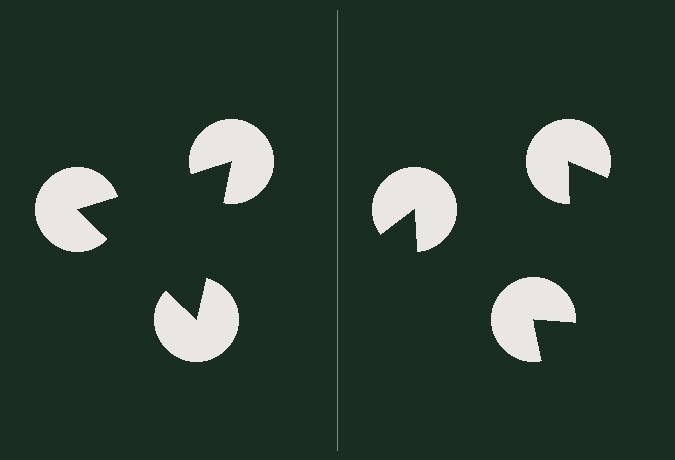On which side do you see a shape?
An illusory triangle appears on the left side. On the right side the wedge cuts are rotated, so no coherent shape forms.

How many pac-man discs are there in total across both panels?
6 — 3 on each side.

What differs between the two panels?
The pac-man discs are positioned identically on both sides; only the wedge orientations differ. On the left they align to a triangle; on the right they are misaligned.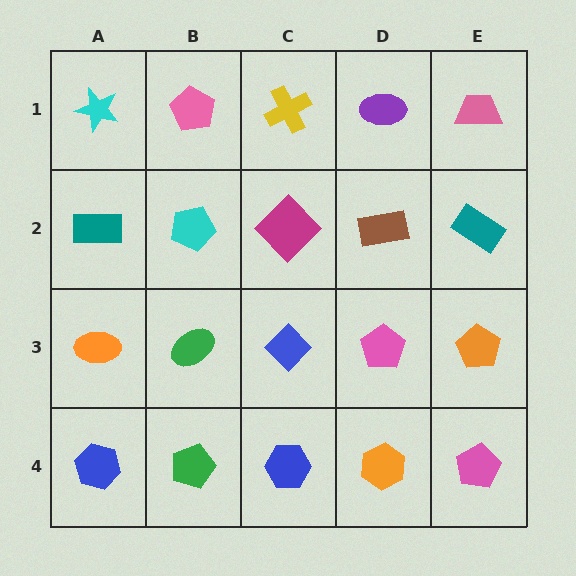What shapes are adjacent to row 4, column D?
A pink pentagon (row 3, column D), a blue hexagon (row 4, column C), a pink pentagon (row 4, column E).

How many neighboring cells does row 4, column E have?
2.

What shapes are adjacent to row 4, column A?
An orange ellipse (row 3, column A), a green pentagon (row 4, column B).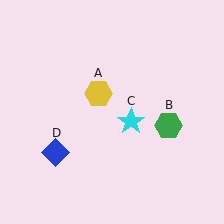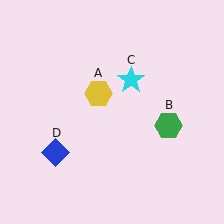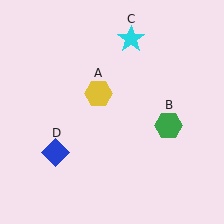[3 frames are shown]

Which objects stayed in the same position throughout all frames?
Yellow hexagon (object A) and green hexagon (object B) and blue diamond (object D) remained stationary.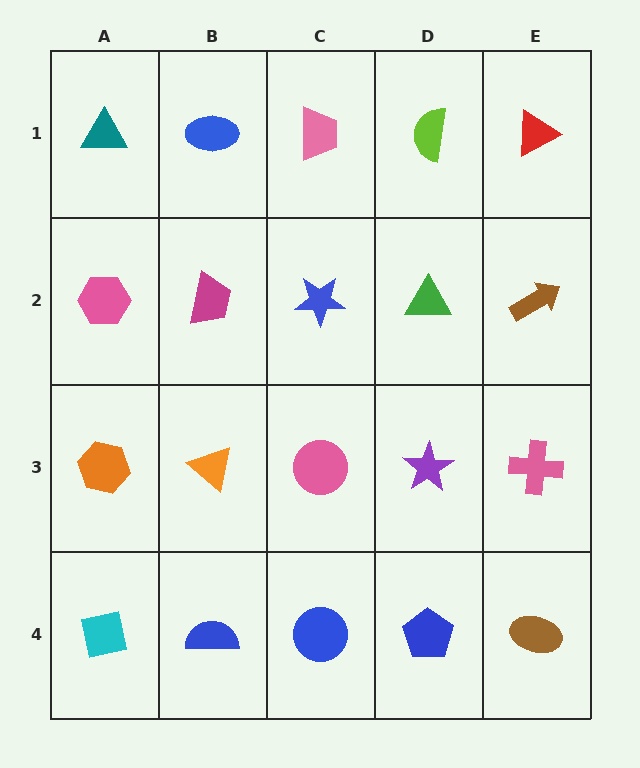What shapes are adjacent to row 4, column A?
An orange hexagon (row 3, column A), a blue semicircle (row 4, column B).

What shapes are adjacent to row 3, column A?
A pink hexagon (row 2, column A), a cyan square (row 4, column A), an orange triangle (row 3, column B).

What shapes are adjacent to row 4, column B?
An orange triangle (row 3, column B), a cyan square (row 4, column A), a blue circle (row 4, column C).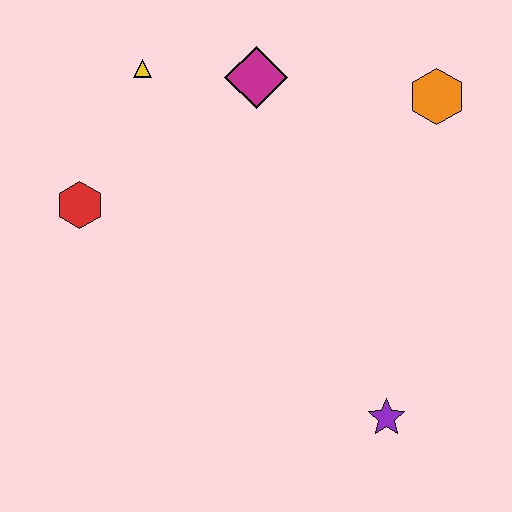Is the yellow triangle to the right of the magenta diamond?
No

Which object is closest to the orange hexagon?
The magenta diamond is closest to the orange hexagon.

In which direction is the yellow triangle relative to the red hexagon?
The yellow triangle is above the red hexagon.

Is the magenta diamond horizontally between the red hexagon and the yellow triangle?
No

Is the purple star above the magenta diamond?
No